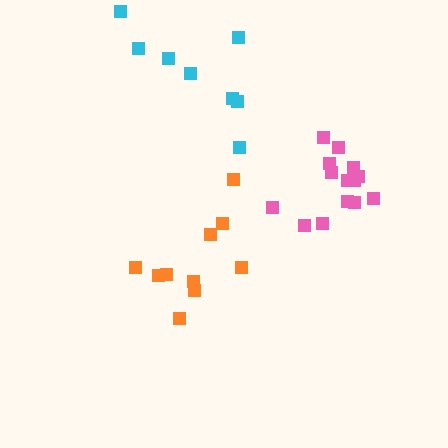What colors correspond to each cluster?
The clusters are colored: cyan, pink, orange.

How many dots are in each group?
Group 1: 8 dots, Group 2: 14 dots, Group 3: 10 dots (32 total).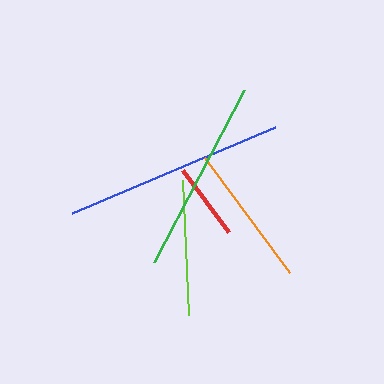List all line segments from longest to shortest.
From longest to shortest: blue, green, orange, lime, red.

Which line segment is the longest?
The blue line is the longest at approximately 220 pixels.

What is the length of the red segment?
The red segment is approximately 78 pixels long.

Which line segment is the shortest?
The red line is the shortest at approximately 78 pixels.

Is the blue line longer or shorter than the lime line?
The blue line is longer than the lime line.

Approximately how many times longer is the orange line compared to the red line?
The orange line is approximately 1.8 times the length of the red line.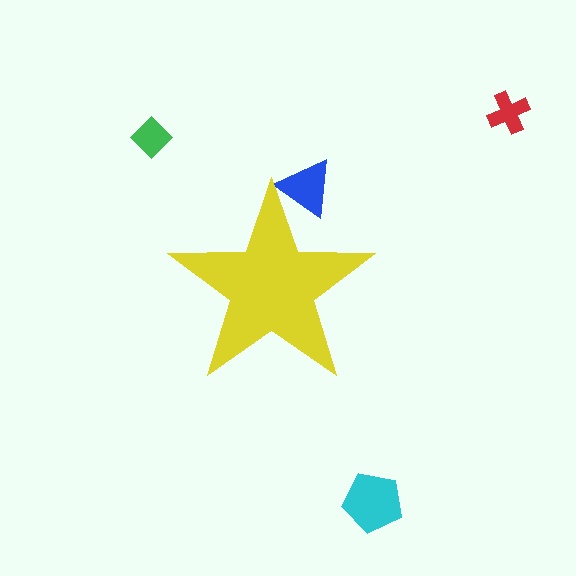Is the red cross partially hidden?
No, the red cross is fully visible.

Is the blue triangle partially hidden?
Yes, the blue triangle is partially hidden behind the yellow star.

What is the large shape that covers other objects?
A yellow star.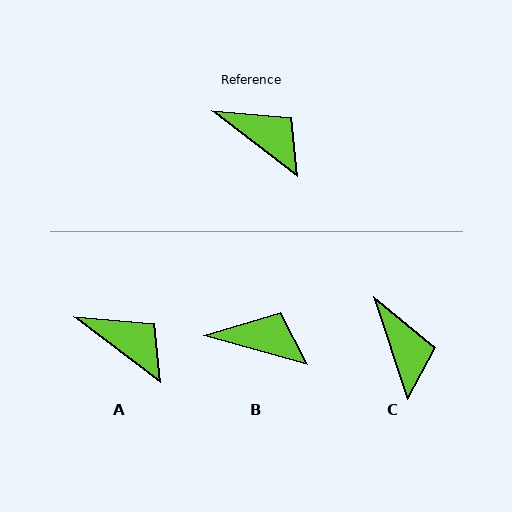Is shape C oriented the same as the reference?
No, it is off by about 34 degrees.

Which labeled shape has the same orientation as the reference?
A.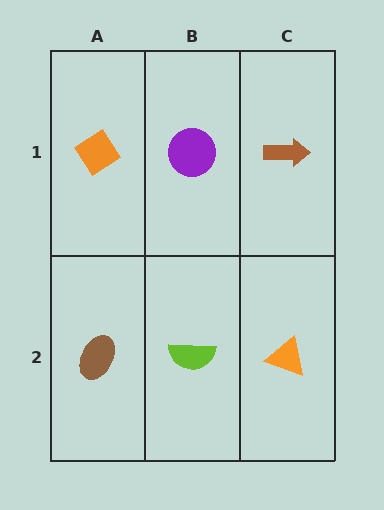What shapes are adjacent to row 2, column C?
A brown arrow (row 1, column C), a lime semicircle (row 2, column B).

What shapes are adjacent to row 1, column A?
A brown ellipse (row 2, column A), a purple circle (row 1, column B).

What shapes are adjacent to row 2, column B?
A purple circle (row 1, column B), a brown ellipse (row 2, column A), an orange triangle (row 2, column C).